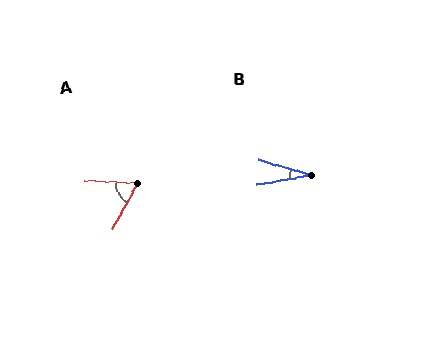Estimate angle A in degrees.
Approximately 63 degrees.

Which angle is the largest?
A, at approximately 63 degrees.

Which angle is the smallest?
B, at approximately 27 degrees.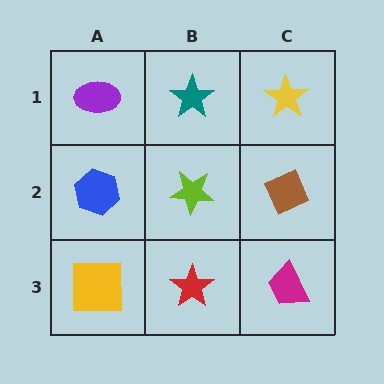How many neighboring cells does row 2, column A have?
3.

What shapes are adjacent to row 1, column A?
A blue hexagon (row 2, column A), a teal star (row 1, column B).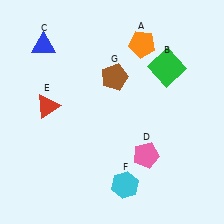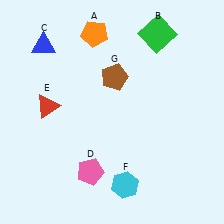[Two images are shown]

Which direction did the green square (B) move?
The green square (B) moved up.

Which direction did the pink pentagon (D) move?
The pink pentagon (D) moved left.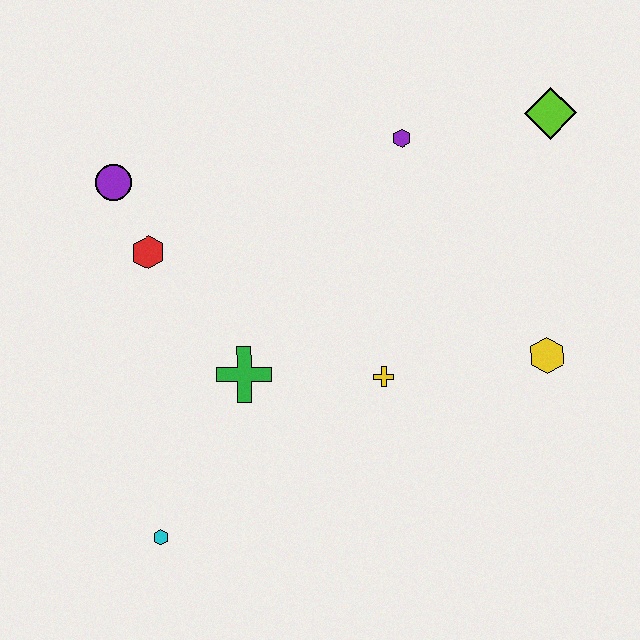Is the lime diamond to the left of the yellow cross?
No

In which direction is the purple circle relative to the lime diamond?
The purple circle is to the left of the lime diamond.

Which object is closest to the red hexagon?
The purple circle is closest to the red hexagon.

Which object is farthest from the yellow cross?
The purple circle is farthest from the yellow cross.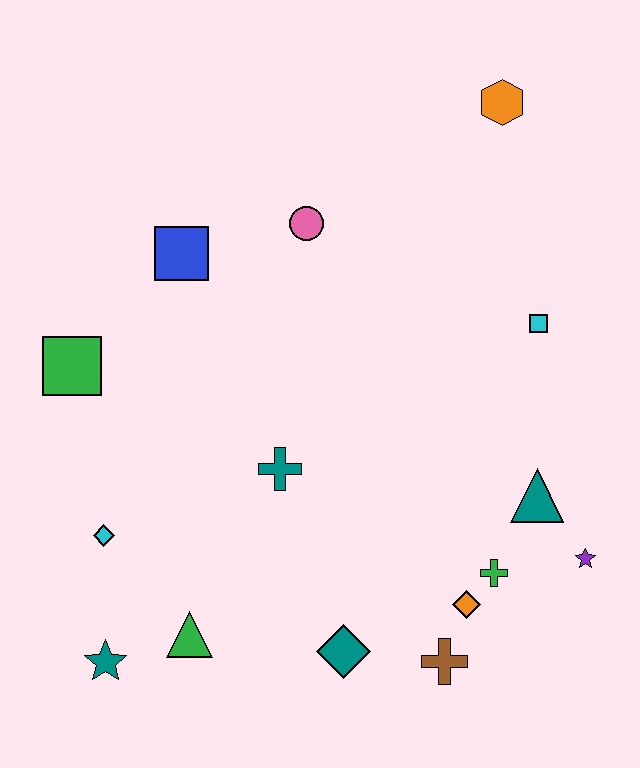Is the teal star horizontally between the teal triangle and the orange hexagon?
No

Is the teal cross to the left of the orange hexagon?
Yes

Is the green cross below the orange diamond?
No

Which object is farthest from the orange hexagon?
The teal star is farthest from the orange hexagon.